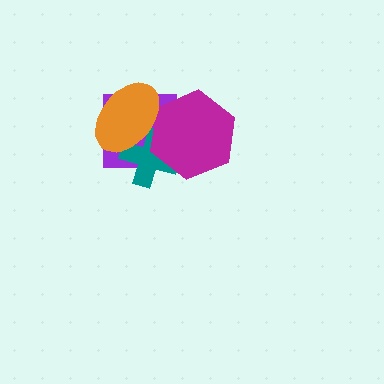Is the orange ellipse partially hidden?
No, no other shape covers it.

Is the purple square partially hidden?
Yes, it is partially covered by another shape.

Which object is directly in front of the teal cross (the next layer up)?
The magenta hexagon is directly in front of the teal cross.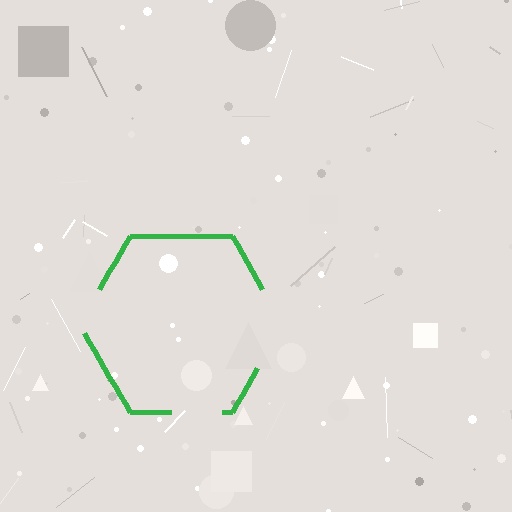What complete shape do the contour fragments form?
The contour fragments form a hexagon.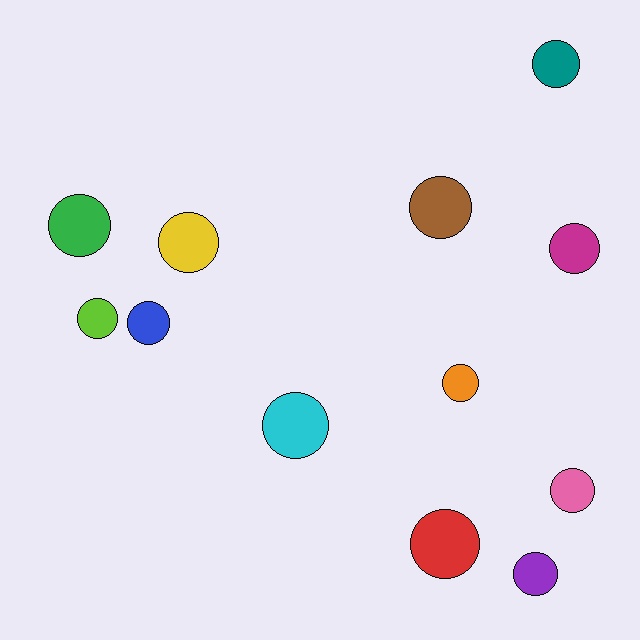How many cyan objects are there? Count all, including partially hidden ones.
There is 1 cyan object.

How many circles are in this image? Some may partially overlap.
There are 12 circles.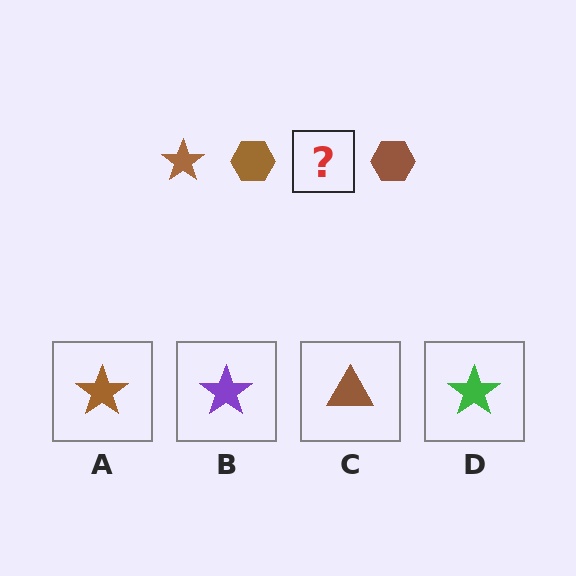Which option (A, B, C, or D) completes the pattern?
A.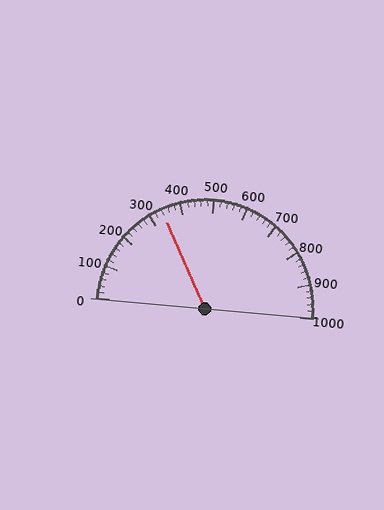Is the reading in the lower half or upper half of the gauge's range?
The reading is in the lower half of the range (0 to 1000).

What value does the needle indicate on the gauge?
The needle indicates approximately 340.